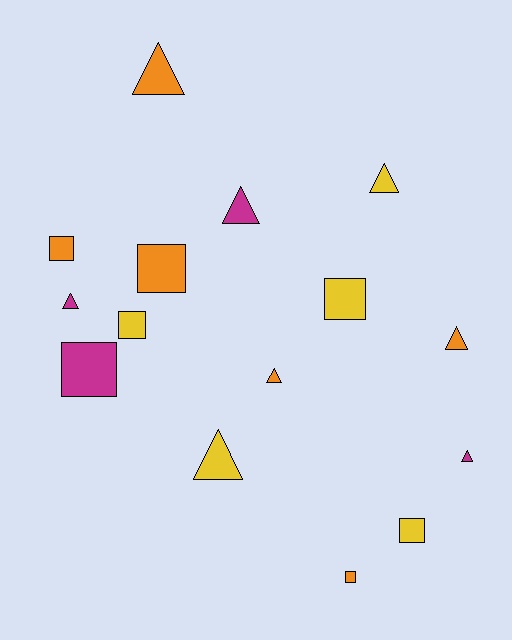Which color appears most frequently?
Orange, with 6 objects.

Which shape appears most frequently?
Triangle, with 8 objects.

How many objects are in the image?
There are 15 objects.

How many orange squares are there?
There are 3 orange squares.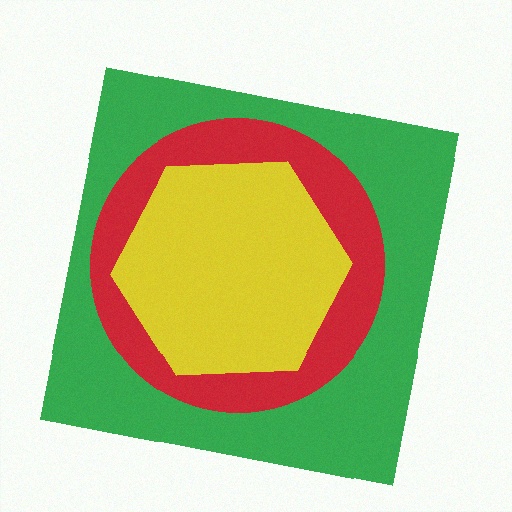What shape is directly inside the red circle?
The yellow hexagon.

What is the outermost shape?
The green square.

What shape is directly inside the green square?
The red circle.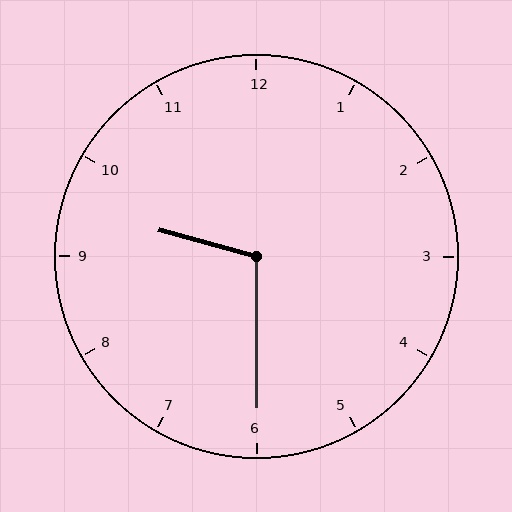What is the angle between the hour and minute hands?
Approximately 105 degrees.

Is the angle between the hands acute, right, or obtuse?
It is obtuse.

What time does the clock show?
9:30.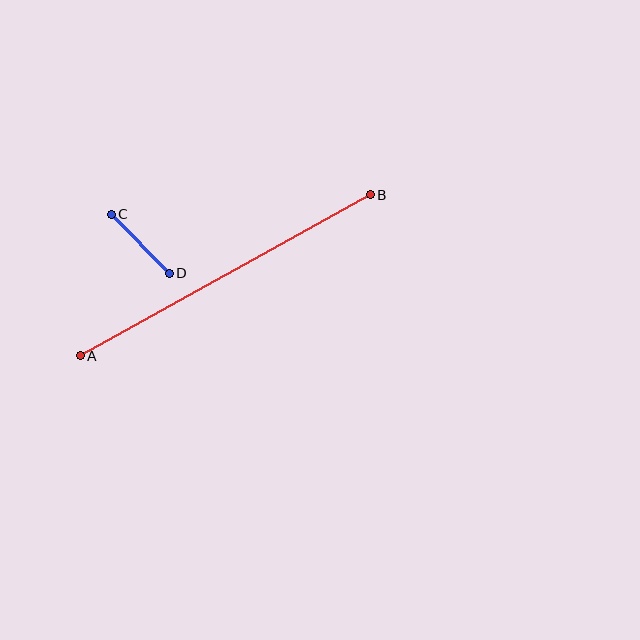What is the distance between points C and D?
The distance is approximately 83 pixels.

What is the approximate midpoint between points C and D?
The midpoint is at approximately (140, 244) pixels.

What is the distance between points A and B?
The distance is approximately 331 pixels.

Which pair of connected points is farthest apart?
Points A and B are farthest apart.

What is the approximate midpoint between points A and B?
The midpoint is at approximately (225, 275) pixels.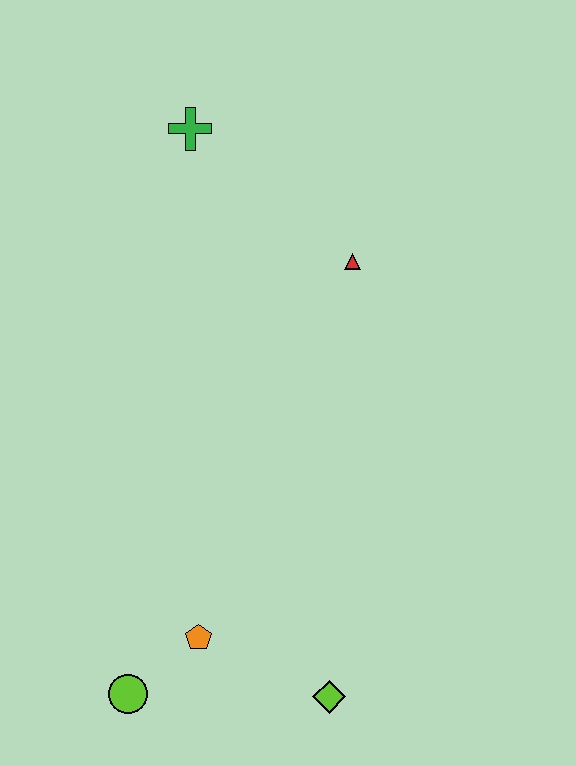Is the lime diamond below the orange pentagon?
Yes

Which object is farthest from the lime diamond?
The green cross is farthest from the lime diamond.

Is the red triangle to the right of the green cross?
Yes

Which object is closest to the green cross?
The red triangle is closest to the green cross.